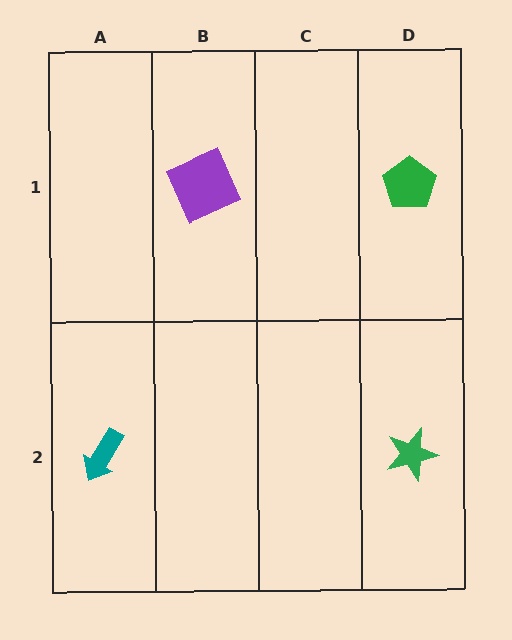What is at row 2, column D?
A green star.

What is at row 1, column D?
A green pentagon.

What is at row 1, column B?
A purple square.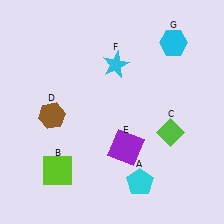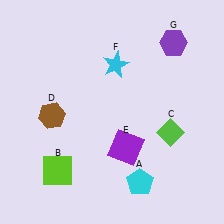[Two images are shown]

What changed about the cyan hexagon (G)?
In Image 1, G is cyan. In Image 2, it changed to purple.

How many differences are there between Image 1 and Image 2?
There is 1 difference between the two images.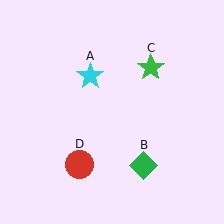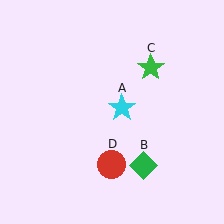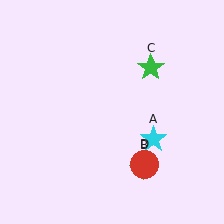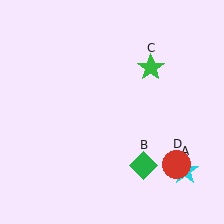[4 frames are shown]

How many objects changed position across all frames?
2 objects changed position: cyan star (object A), red circle (object D).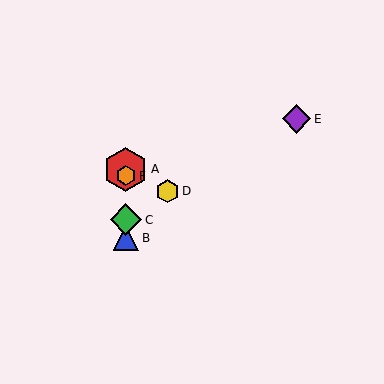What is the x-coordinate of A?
Object A is at x≈126.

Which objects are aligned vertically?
Objects A, B, C, F are aligned vertically.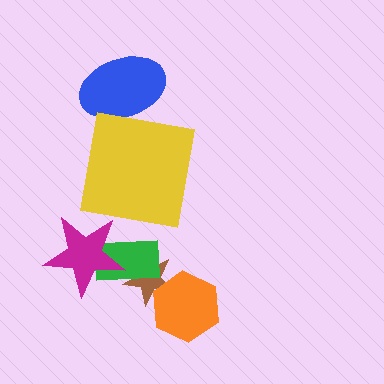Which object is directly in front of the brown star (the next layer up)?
The green rectangle is directly in front of the brown star.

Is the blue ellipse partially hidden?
Yes, it is partially covered by another shape.